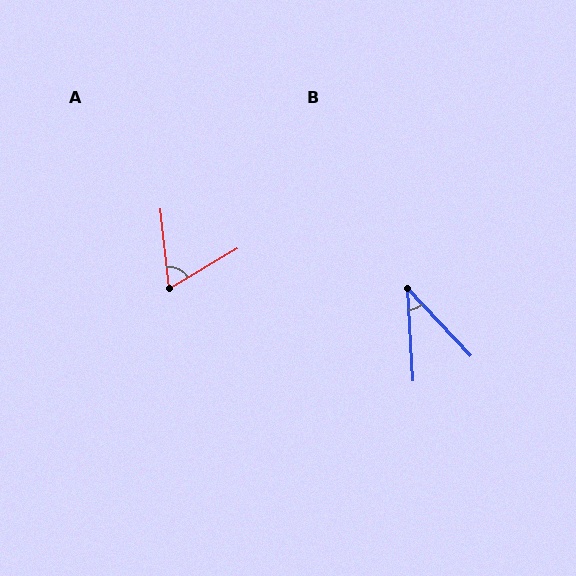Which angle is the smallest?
B, at approximately 40 degrees.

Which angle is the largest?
A, at approximately 66 degrees.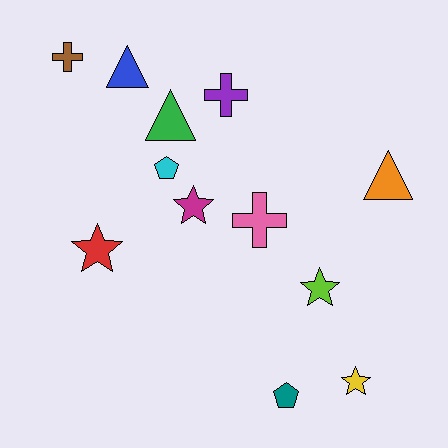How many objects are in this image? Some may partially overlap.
There are 12 objects.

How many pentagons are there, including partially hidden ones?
There are 2 pentagons.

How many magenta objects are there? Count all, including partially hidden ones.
There is 1 magenta object.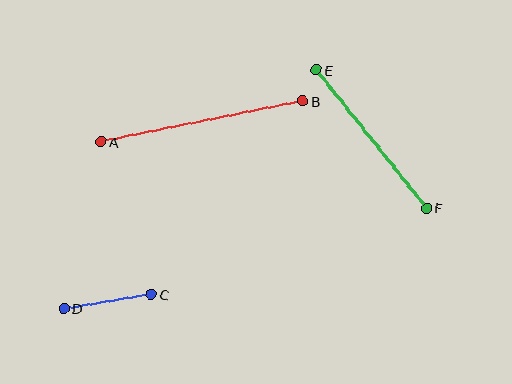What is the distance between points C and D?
The distance is approximately 89 pixels.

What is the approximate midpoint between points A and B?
The midpoint is at approximately (202, 121) pixels.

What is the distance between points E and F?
The distance is approximately 177 pixels.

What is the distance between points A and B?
The distance is approximately 205 pixels.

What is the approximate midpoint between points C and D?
The midpoint is at approximately (108, 301) pixels.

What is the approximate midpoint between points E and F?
The midpoint is at approximately (372, 139) pixels.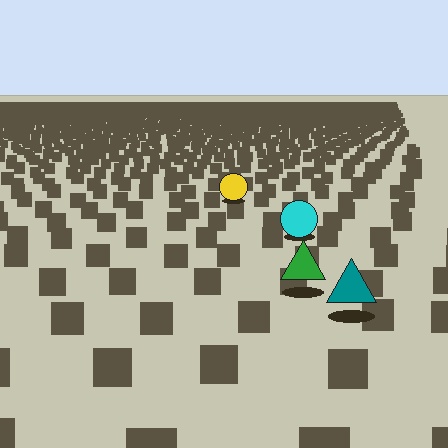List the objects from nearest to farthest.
From nearest to farthest: the teal triangle, the green triangle, the cyan circle, the yellow circle.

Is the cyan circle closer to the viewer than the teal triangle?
No. The teal triangle is closer — you can tell from the texture gradient: the ground texture is coarser near it.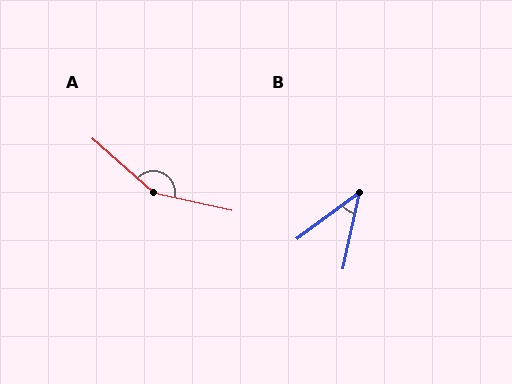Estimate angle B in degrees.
Approximately 41 degrees.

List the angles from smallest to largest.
B (41°), A (151°).